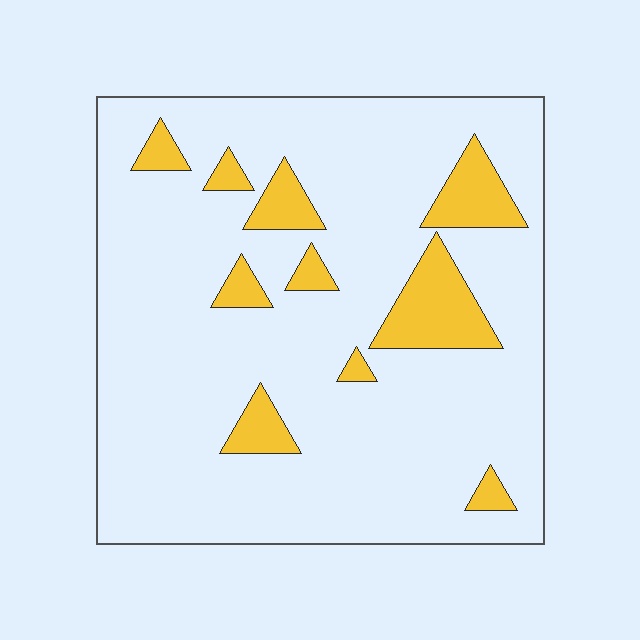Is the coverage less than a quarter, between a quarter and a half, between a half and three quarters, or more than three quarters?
Less than a quarter.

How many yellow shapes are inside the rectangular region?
10.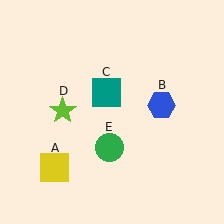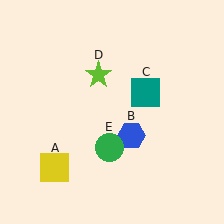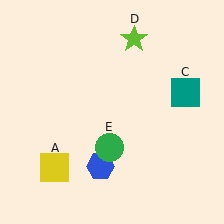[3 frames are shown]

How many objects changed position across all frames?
3 objects changed position: blue hexagon (object B), teal square (object C), lime star (object D).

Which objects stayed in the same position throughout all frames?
Yellow square (object A) and green circle (object E) remained stationary.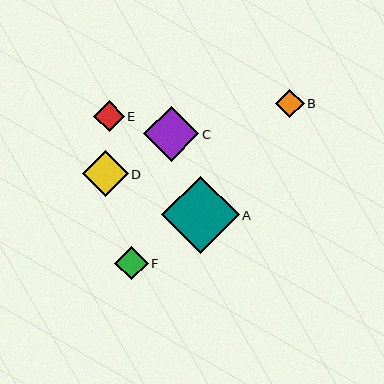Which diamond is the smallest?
Diamond B is the smallest with a size of approximately 29 pixels.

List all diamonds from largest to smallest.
From largest to smallest: A, C, D, F, E, B.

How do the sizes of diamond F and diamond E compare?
Diamond F and diamond E are approximately the same size.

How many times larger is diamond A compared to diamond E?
Diamond A is approximately 2.5 times the size of diamond E.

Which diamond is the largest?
Diamond A is the largest with a size of approximately 78 pixels.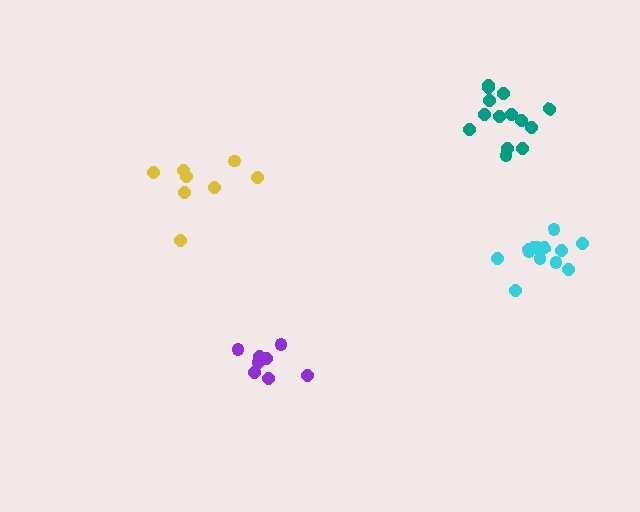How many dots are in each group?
Group 1: 13 dots, Group 2: 8 dots, Group 3: 14 dots, Group 4: 8 dots (43 total).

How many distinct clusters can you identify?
There are 4 distinct clusters.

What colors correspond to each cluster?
The clusters are colored: cyan, purple, teal, yellow.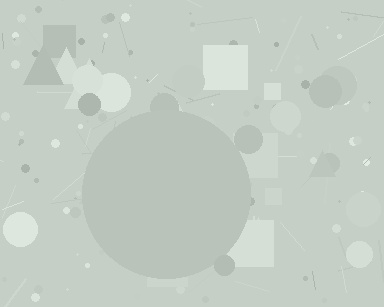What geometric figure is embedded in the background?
A circle is embedded in the background.